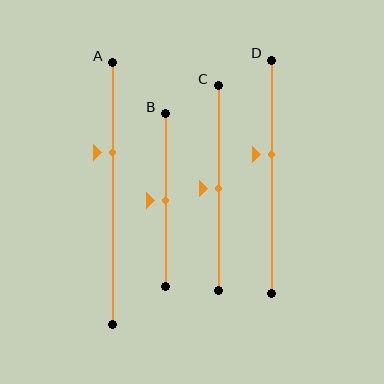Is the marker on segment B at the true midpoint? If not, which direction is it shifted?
Yes, the marker on segment B is at the true midpoint.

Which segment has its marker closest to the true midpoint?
Segment B has its marker closest to the true midpoint.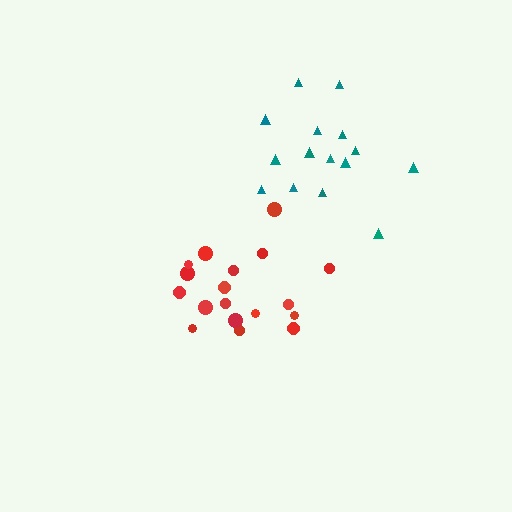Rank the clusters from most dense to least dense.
teal, red.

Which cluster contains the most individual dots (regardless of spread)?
Red (18).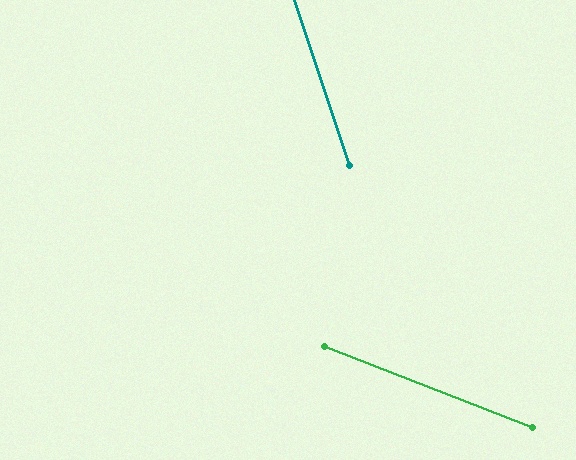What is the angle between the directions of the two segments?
Approximately 50 degrees.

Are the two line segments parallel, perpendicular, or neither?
Neither parallel nor perpendicular — they differ by about 50°.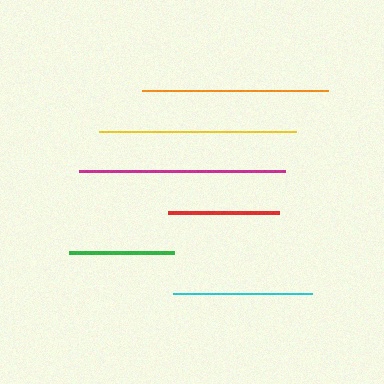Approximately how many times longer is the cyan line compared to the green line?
The cyan line is approximately 1.3 times the length of the green line.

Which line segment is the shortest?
The green line is the shortest at approximately 105 pixels.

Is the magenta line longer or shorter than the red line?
The magenta line is longer than the red line.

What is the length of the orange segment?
The orange segment is approximately 186 pixels long.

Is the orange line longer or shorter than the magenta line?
The magenta line is longer than the orange line.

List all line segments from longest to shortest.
From longest to shortest: magenta, yellow, orange, cyan, red, green.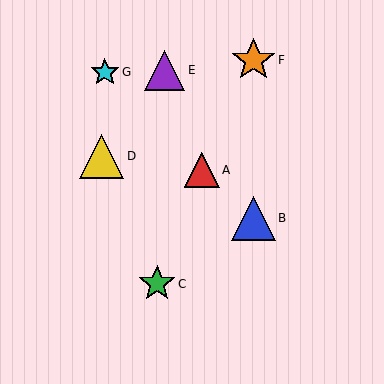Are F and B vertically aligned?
Yes, both are at x≈253.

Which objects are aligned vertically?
Objects B, F are aligned vertically.